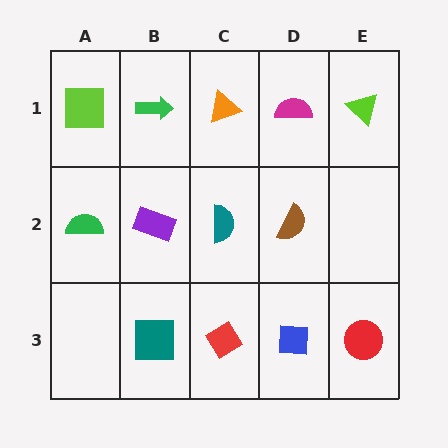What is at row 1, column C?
An orange triangle.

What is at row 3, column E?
A red circle.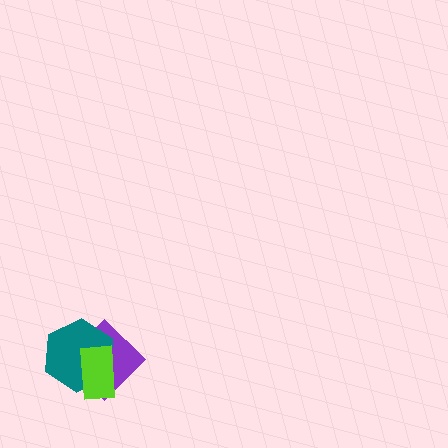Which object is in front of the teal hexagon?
The lime rectangle is in front of the teal hexagon.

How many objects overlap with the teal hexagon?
2 objects overlap with the teal hexagon.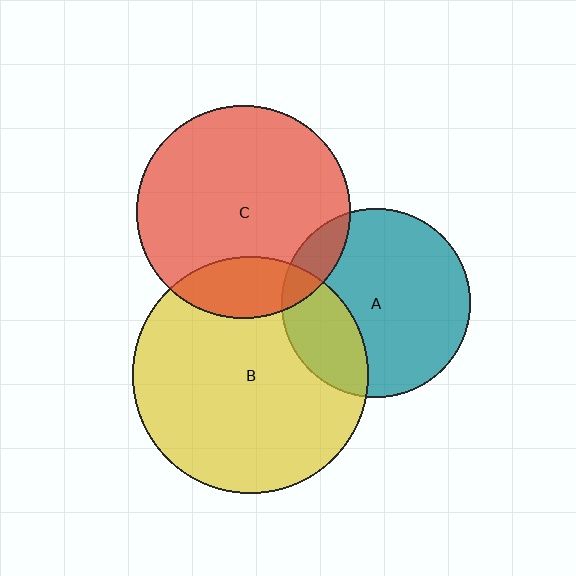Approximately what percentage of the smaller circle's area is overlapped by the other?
Approximately 20%.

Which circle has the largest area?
Circle B (yellow).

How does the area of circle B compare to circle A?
Approximately 1.6 times.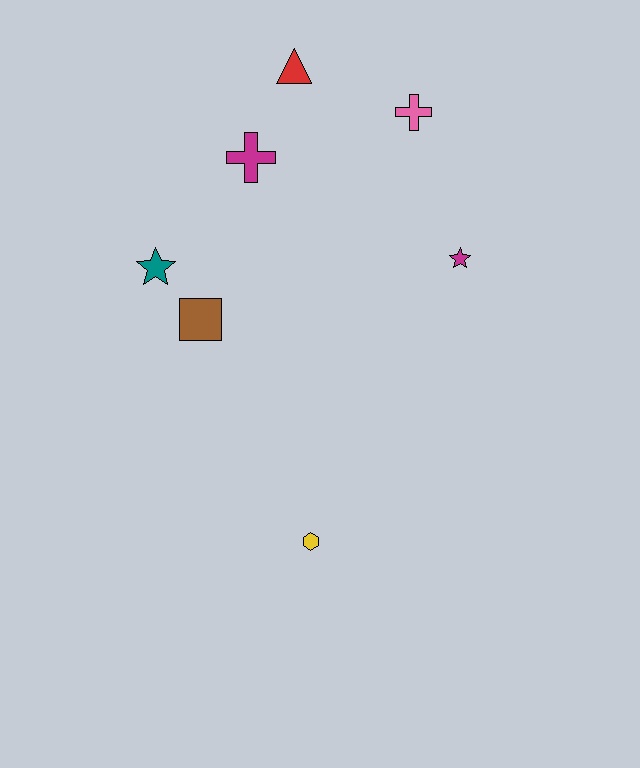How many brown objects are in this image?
There is 1 brown object.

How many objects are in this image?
There are 7 objects.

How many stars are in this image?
There are 2 stars.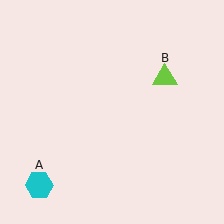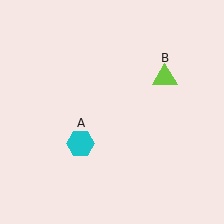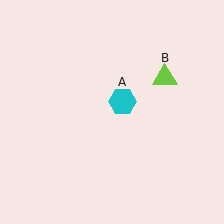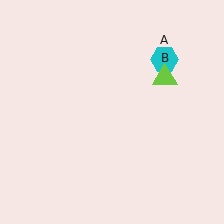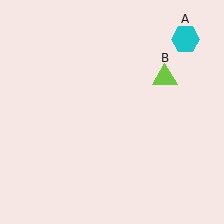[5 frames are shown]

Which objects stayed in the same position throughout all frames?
Lime triangle (object B) remained stationary.